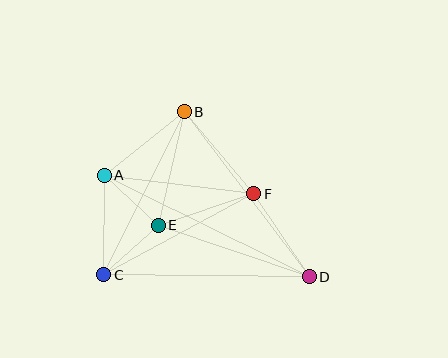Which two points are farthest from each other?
Points A and D are farthest from each other.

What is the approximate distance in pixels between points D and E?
The distance between D and E is approximately 160 pixels.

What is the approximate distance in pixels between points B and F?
The distance between B and F is approximately 108 pixels.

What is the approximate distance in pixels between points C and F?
The distance between C and F is approximately 171 pixels.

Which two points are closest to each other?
Points A and E are closest to each other.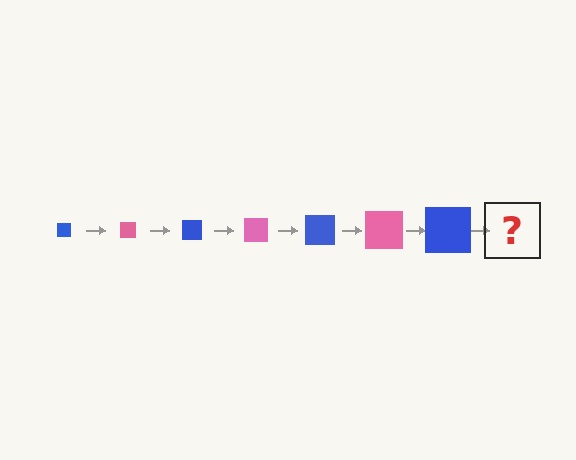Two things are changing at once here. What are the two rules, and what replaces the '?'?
The two rules are that the square grows larger each step and the color cycles through blue and pink. The '?' should be a pink square, larger than the previous one.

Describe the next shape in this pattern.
It should be a pink square, larger than the previous one.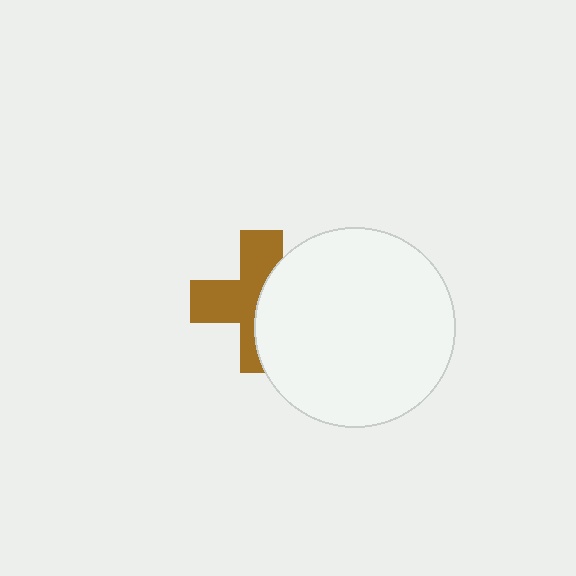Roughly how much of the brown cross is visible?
About half of it is visible (roughly 55%).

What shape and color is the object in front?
The object in front is a white circle.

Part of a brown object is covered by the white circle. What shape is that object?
It is a cross.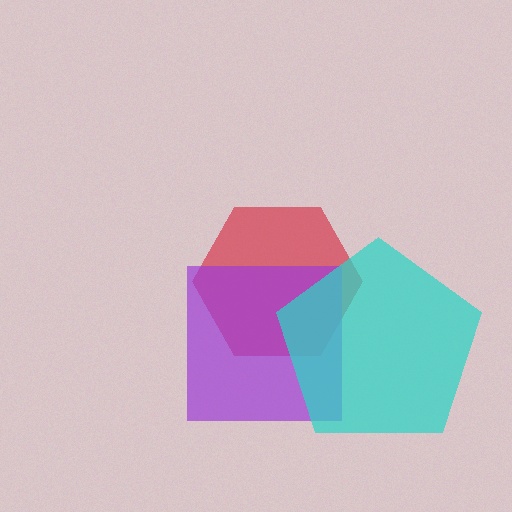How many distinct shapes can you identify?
There are 3 distinct shapes: a red hexagon, a purple square, a cyan pentagon.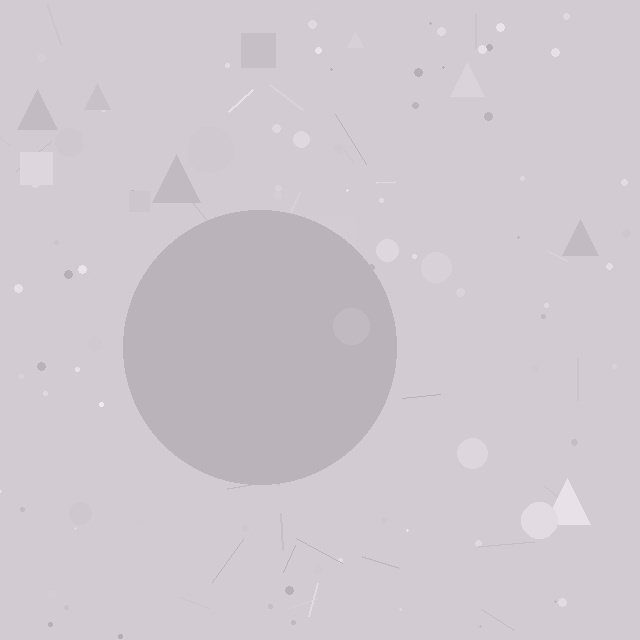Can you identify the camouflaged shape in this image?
The camouflaged shape is a circle.